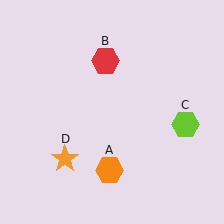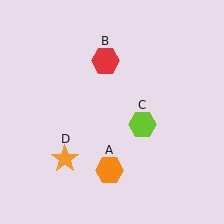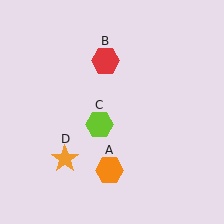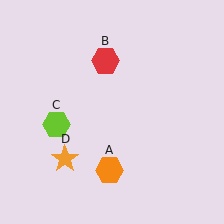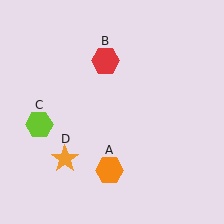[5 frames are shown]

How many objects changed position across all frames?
1 object changed position: lime hexagon (object C).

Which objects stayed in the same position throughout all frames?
Orange hexagon (object A) and red hexagon (object B) and orange star (object D) remained stationary.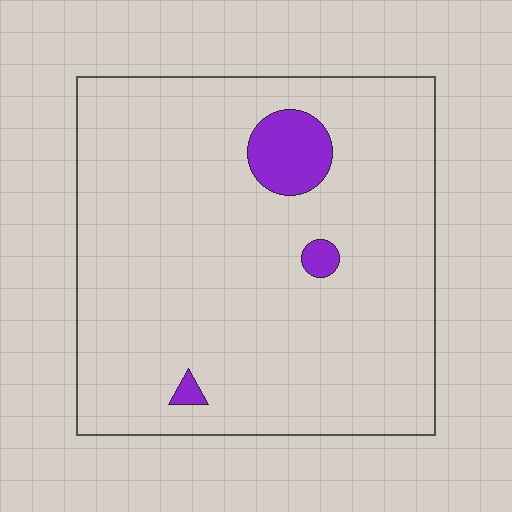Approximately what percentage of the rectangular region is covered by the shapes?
Approximately 5%.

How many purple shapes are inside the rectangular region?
3.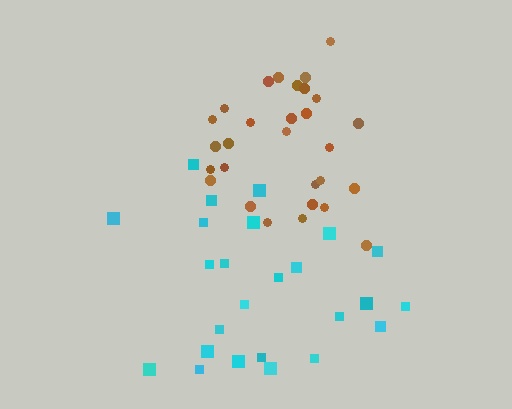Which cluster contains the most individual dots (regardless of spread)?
Brown (29).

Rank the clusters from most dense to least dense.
brown, cyan.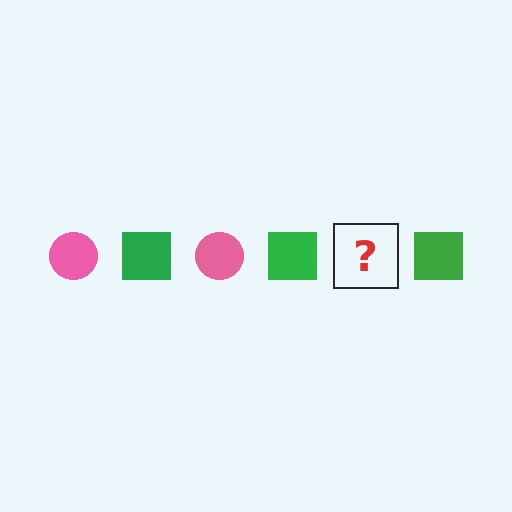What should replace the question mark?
The question mark should be replaced with a pink circle.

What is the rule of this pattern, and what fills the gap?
The rule is that the pattern alternates between pink circle and green square. The gap should be filled with a pink circle.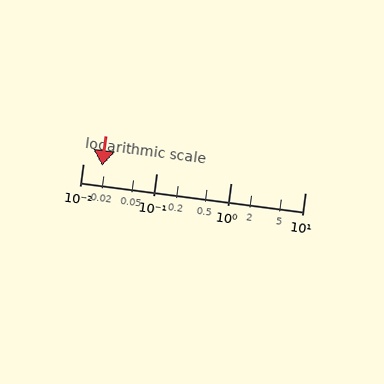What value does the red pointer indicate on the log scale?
The pointer indicates approximately 0.018.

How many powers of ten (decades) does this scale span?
The scale spans 3 decades, from 0.01 to 10.